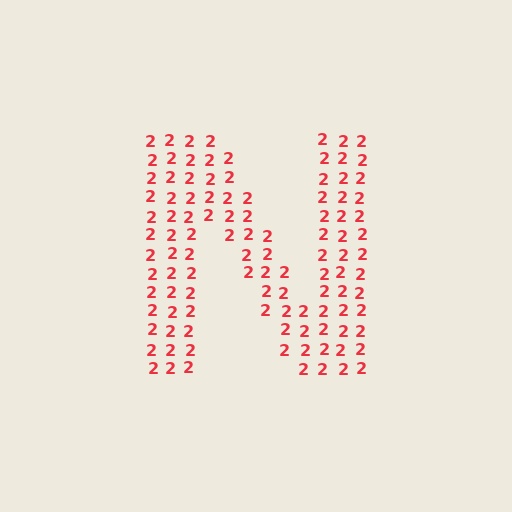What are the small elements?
The small elements are digit 2's.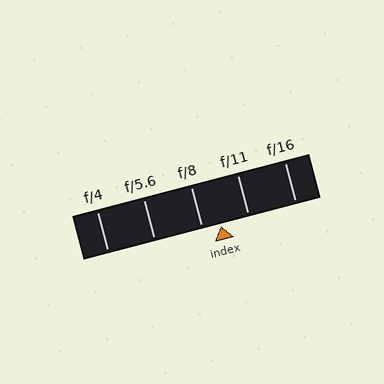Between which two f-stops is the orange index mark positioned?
The index mark is between f/8 and f/11.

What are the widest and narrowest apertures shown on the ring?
The widest aperture shown is f/4 and the narrowest is f/16.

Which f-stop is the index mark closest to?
The index mark is closest to f/8.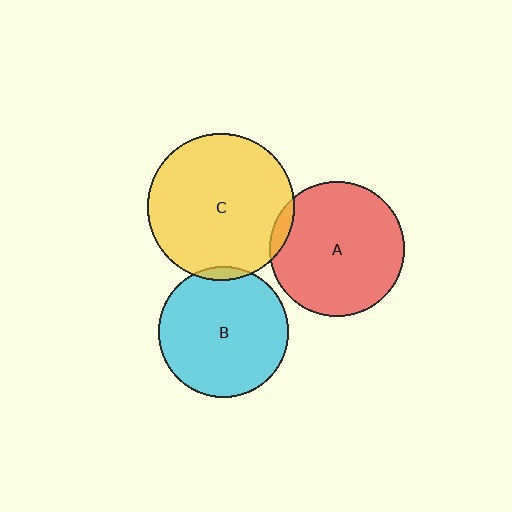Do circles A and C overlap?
Yes.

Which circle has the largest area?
Circle C (yellow).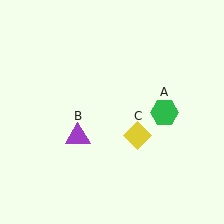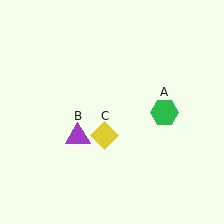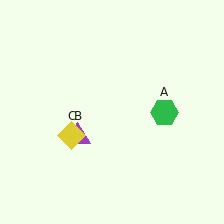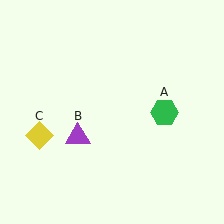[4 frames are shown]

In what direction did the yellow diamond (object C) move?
The yellow diamond (object C) moved left.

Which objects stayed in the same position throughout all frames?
Green hexagon (object A) and purple triangle (object B) remained stationary.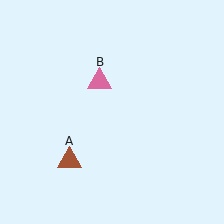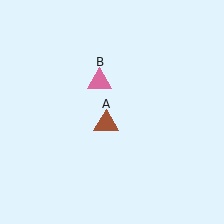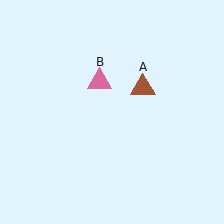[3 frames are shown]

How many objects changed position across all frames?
1 object changed position: brown triangle (object A).